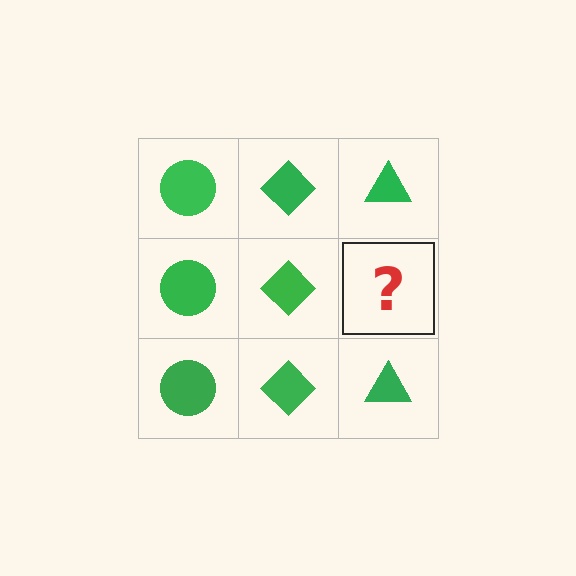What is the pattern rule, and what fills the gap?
The rule is that each column has a consistent shape. The gap should be filled with a green triangle.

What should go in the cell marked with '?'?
The missing cell should contain a green triangle.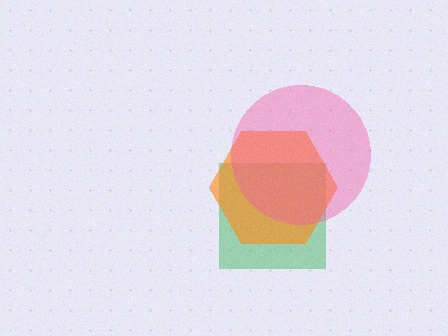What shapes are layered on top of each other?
The layered shapes are: a green square, an orange hexagon, a pink circle.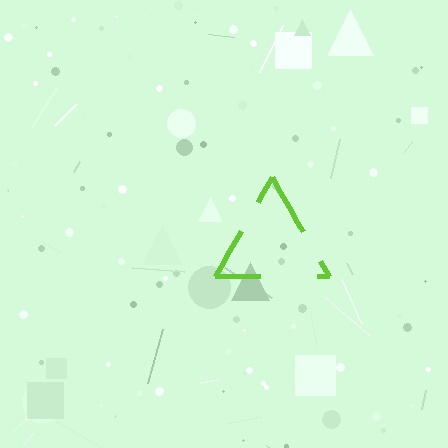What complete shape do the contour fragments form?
The contour fragments form a triangle.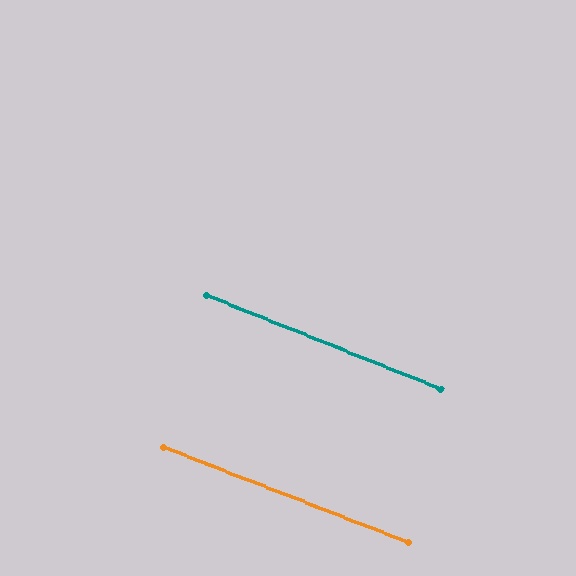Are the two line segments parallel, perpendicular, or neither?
Parallel — their directions differ by only 0.6°.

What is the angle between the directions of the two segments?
Approximately 1 degree.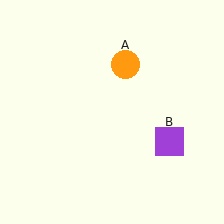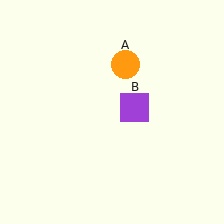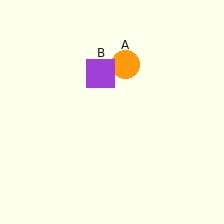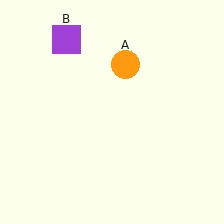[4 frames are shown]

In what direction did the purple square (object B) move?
The purple square (object B) moved up and to the left.